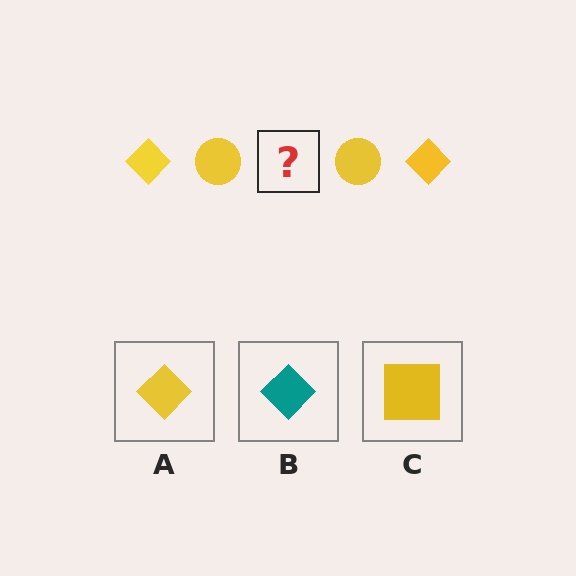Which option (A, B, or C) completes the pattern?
A.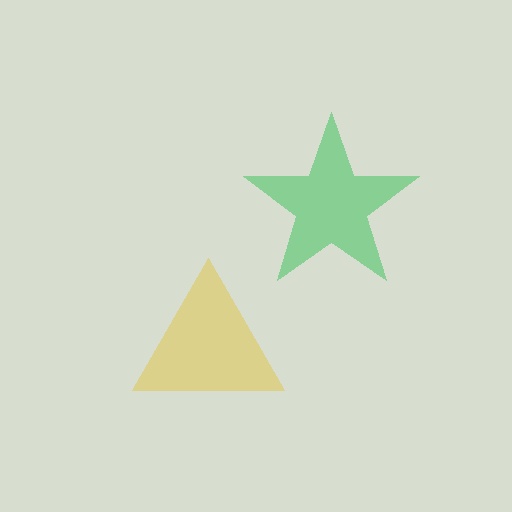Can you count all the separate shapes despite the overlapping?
Yes, there are 2 separate shapes.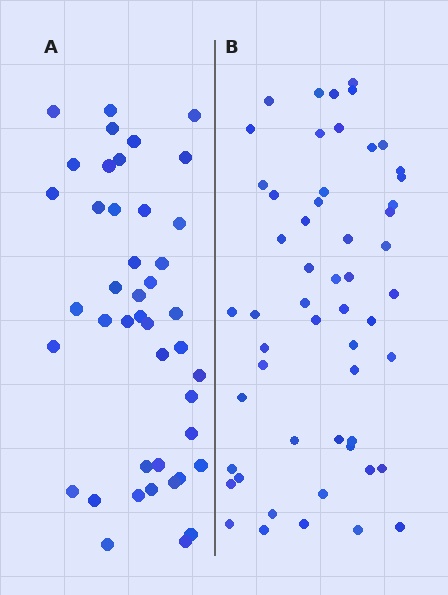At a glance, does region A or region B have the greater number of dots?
Region B (the right region) has more dots.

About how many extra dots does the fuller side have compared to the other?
Region B has roughly 12 or so more dots than region A.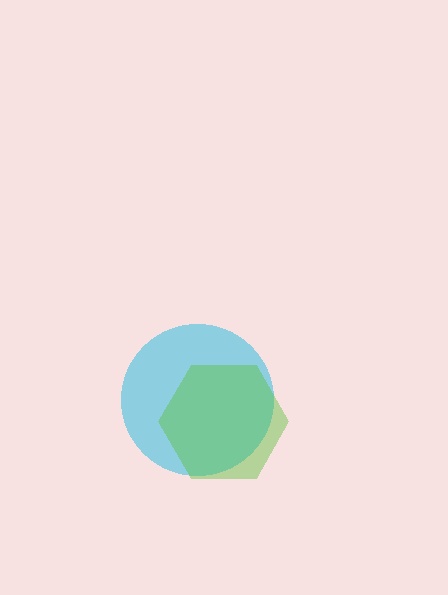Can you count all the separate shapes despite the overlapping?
Yes, there are 2 separate shapes.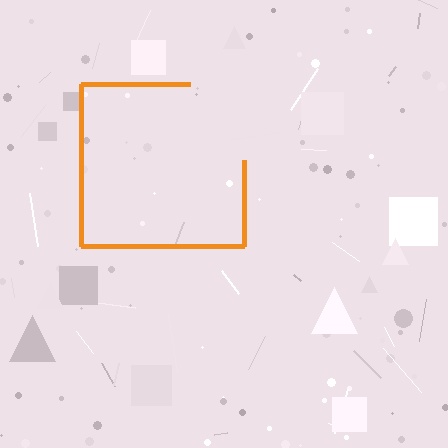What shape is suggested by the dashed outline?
The dashed outline suggests a square.